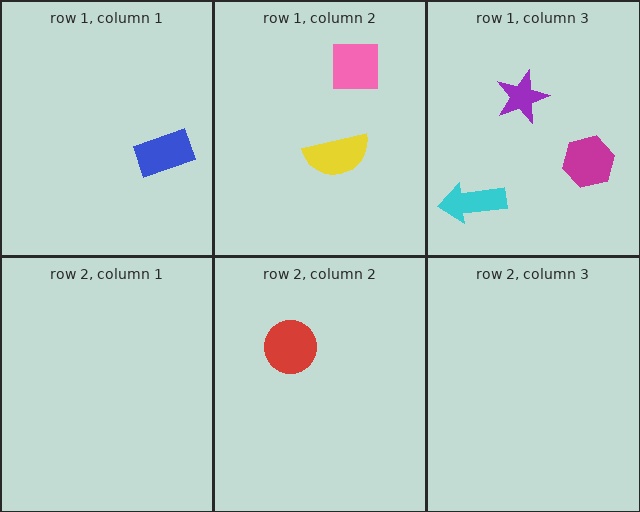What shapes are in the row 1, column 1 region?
The blue rectangle.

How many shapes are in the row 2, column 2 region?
1.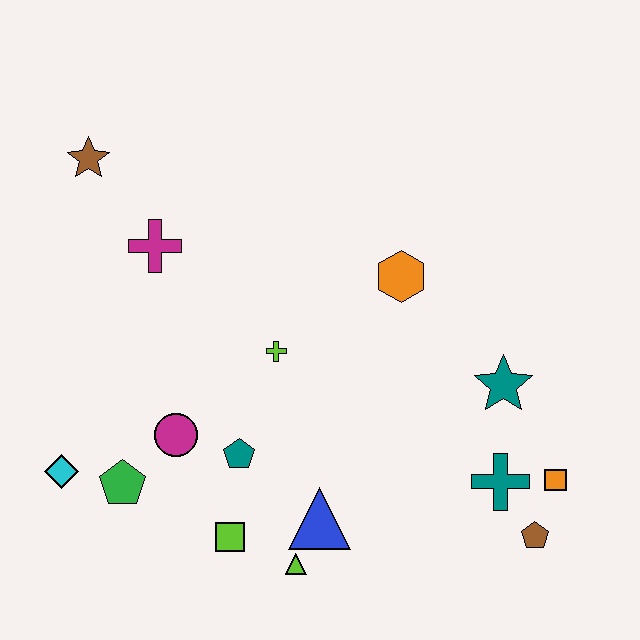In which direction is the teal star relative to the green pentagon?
The teal star is to the right of the green pentagon.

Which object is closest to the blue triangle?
The lime triangle is closest to the blue triangle.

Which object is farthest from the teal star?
The brown star is farthest from the teal star.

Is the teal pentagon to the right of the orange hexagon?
No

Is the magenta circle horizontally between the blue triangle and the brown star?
Yes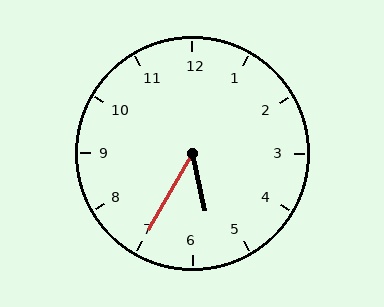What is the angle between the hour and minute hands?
Approximately 42 degrees.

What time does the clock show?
5:35.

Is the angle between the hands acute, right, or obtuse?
It is acute.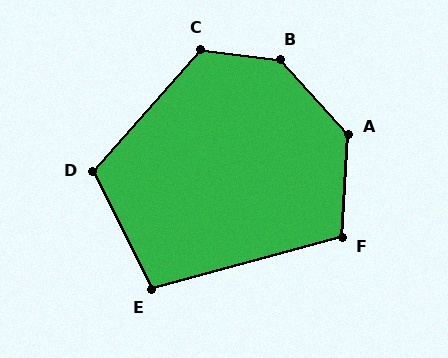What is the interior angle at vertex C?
Approximately 124 degrees (obtuse).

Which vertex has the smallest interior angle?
E, at approximately 102 degrees.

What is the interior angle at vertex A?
Approximately 135 degrees (obtuse).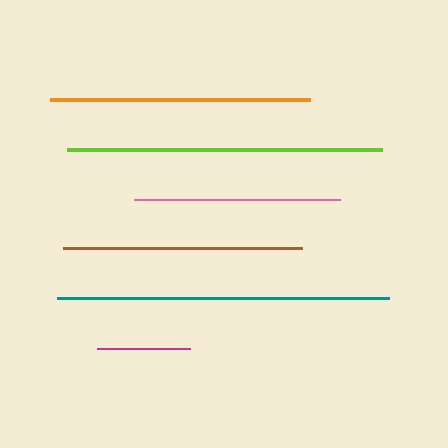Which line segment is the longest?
The teal line is the longest at approximately 332 pixels.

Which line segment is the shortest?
The magenta line is the shortest at approximately 94 pixels.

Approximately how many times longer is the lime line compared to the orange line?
The lime line is approximately 1.2 times the length of the orange line.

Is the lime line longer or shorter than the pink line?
The lime line is longer than the pink line.